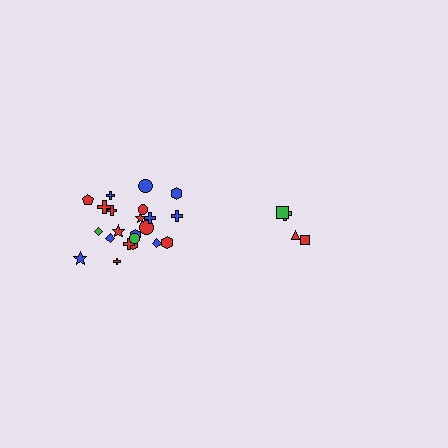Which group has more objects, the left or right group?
The left group.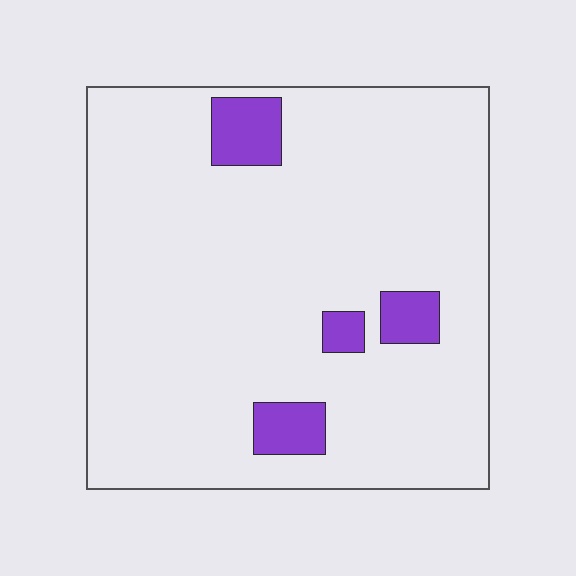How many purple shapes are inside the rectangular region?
4.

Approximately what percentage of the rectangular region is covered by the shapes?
Approximately 10%.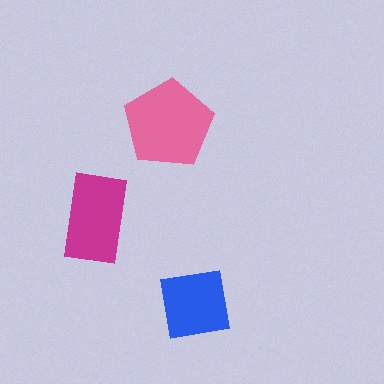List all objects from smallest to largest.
The blue square, the magenta rectangle, the pink pentagon.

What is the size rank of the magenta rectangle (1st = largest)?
2nd.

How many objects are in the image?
There are 3 objects in the image.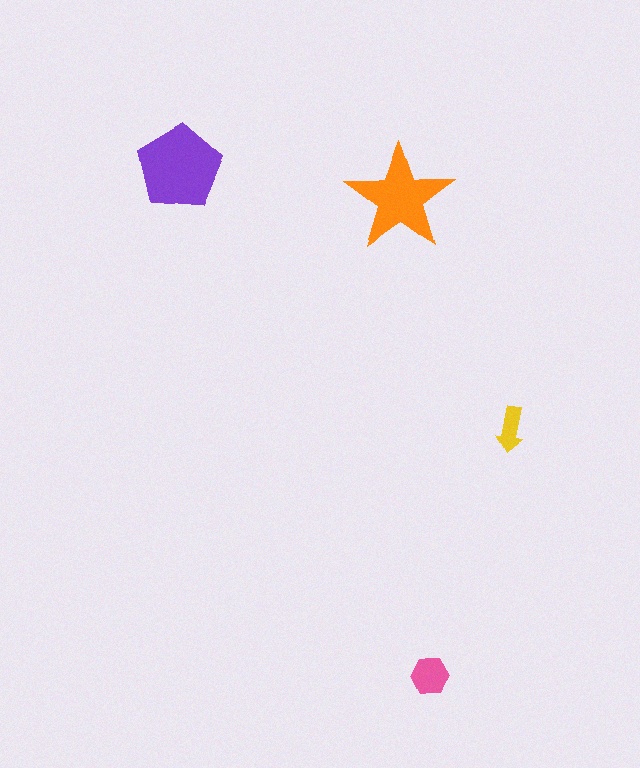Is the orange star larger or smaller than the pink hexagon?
Larger.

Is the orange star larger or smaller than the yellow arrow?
Larger.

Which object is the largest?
The purple pentagon.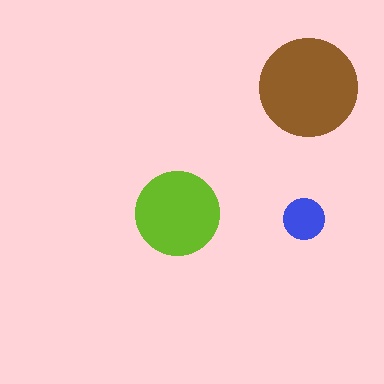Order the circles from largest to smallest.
the brown one, the lime one, the blue one.